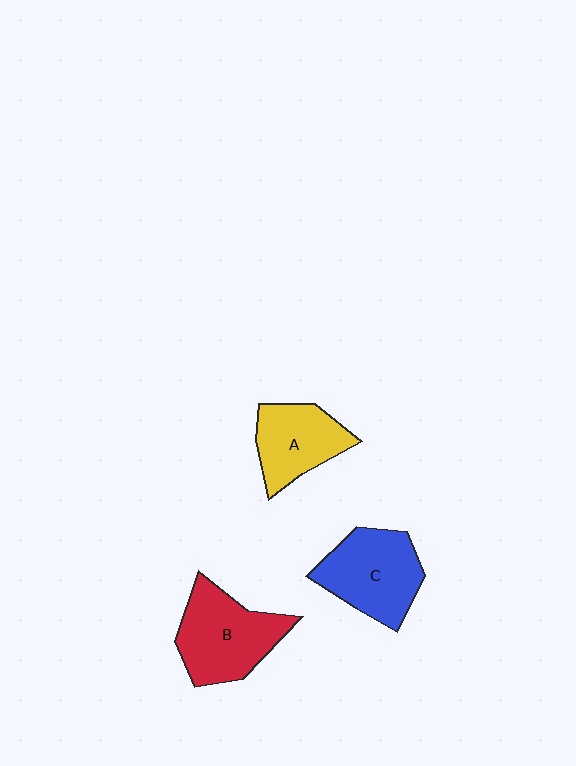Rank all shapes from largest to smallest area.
From largest to smallest: B (red), C (blue), A (yellow).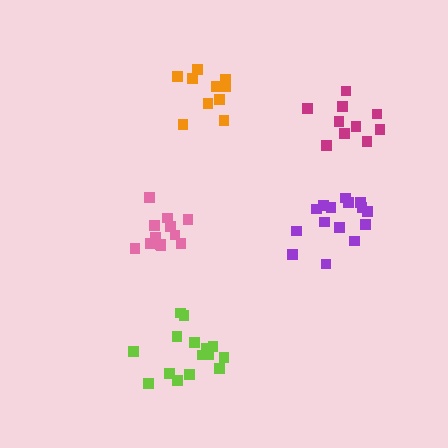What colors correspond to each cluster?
The clusters are colored: lime, purple, orange, magenta, pink.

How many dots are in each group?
Group 1: 15 dots, Group 2: 15 dots, Group 3: 10 dots, Group 4: 10 dots, Group 5: 12 dots (62 total).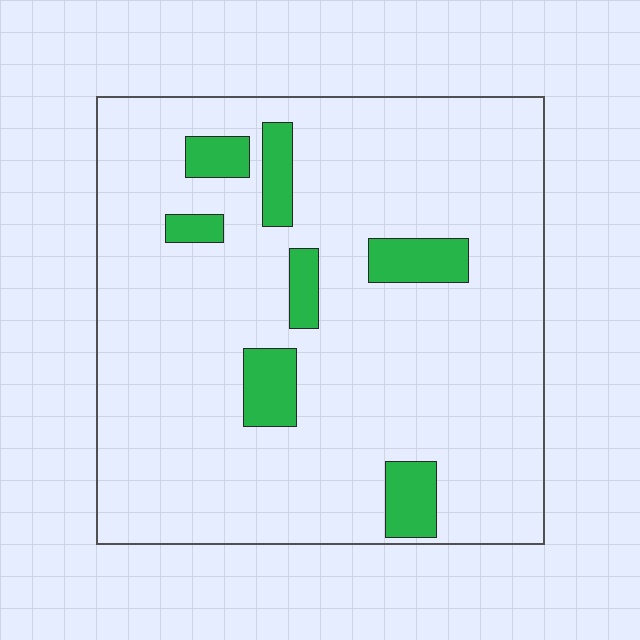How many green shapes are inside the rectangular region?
7.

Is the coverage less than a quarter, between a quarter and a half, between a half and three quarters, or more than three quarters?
Less than a quarter.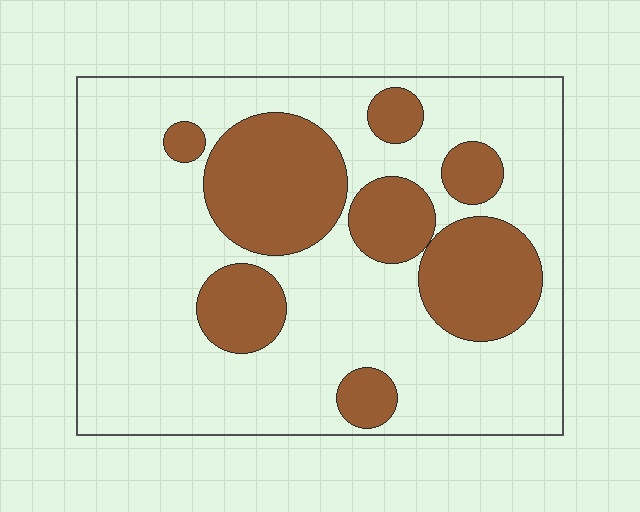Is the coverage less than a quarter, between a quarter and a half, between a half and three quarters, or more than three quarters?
Between a quarter and a half.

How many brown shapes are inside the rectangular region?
8.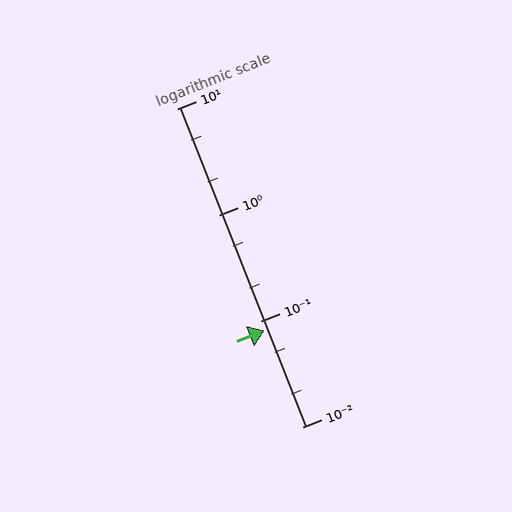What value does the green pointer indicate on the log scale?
The pointer indicates approximately 0.081.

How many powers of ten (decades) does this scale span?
The scale spans 3 decades, from 0.01 to 10.